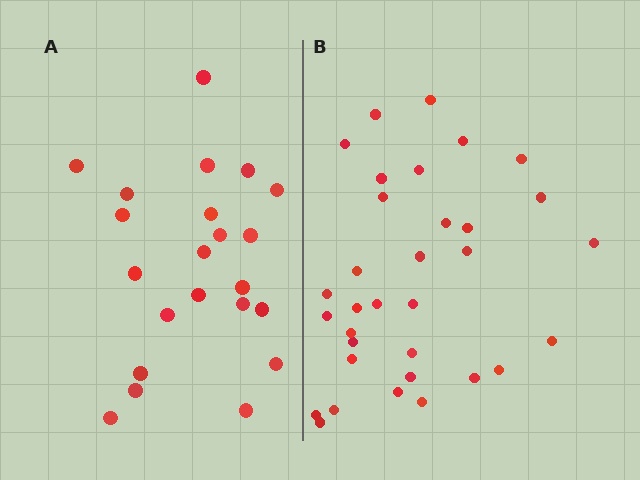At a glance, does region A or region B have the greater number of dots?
Region B (the right region) has more dots.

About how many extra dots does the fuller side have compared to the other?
Region B has roughly 12 or so more dots than region A.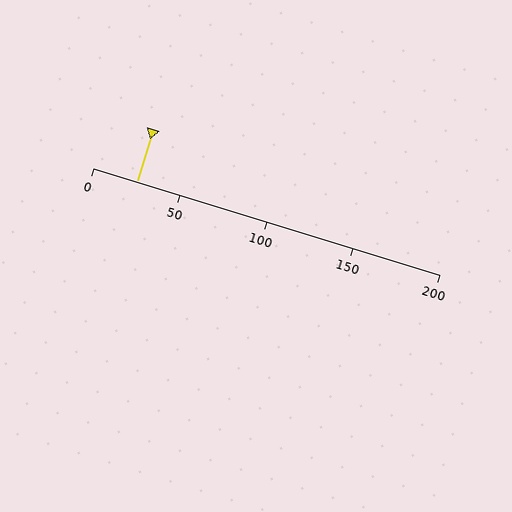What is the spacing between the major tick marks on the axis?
The major ticks are spaced 50 apart.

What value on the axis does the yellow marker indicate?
The marker indicates approximately 25.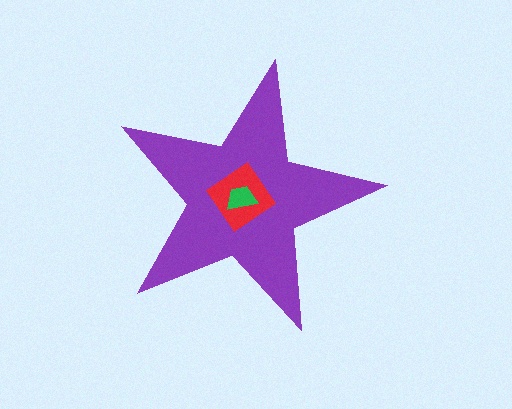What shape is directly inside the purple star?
The red diamond.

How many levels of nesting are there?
3.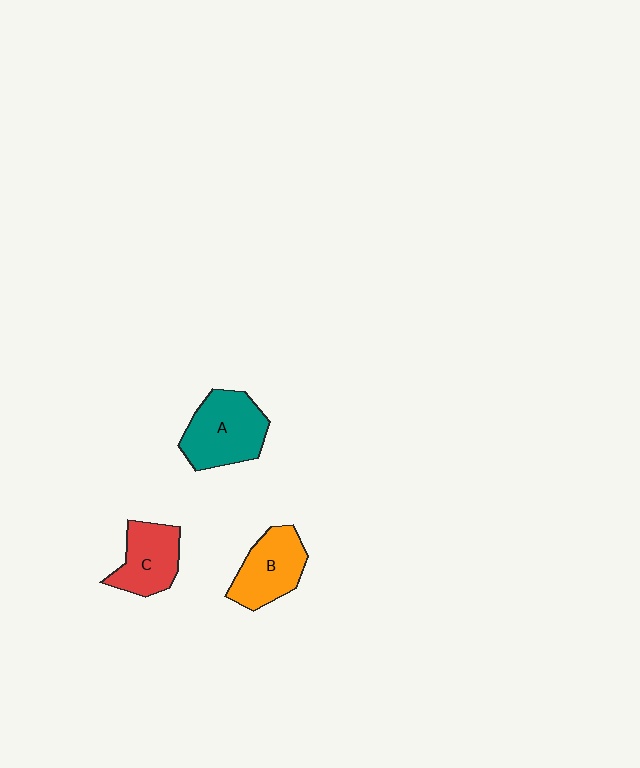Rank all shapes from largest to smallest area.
From largest to smallest: A (teal), B (orange), C (red).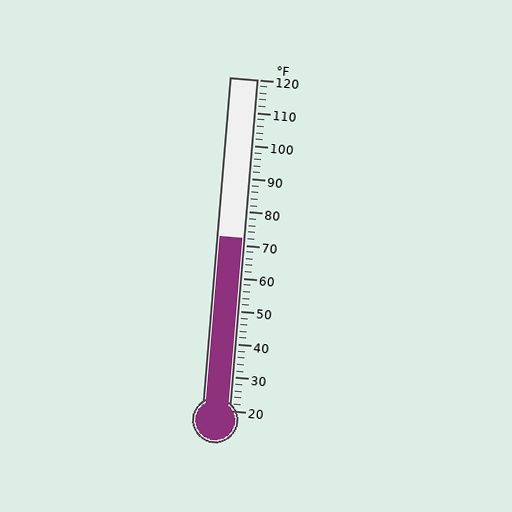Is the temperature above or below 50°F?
The temperature is above 50°F.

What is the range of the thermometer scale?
The thermometer scale ranges from 20°F to 120°F.